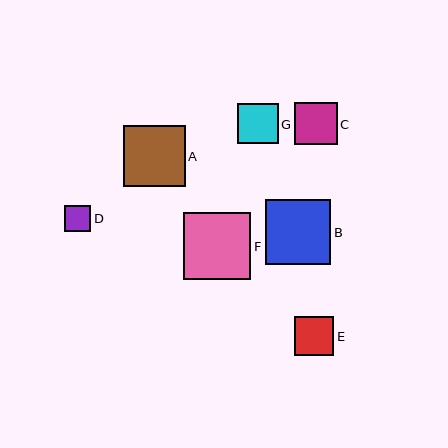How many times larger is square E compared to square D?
Square E is approximately 1.5 times the size of square D.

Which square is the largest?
Square F is the largest with a size of approximately 67 pixels.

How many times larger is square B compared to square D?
Square B is approximately 2.5 times the size of square D.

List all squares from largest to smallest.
From largest to smallest: F, B, A, C, G, E, D.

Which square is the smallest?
Square D is the smallest with a size of approximately 26 pixels.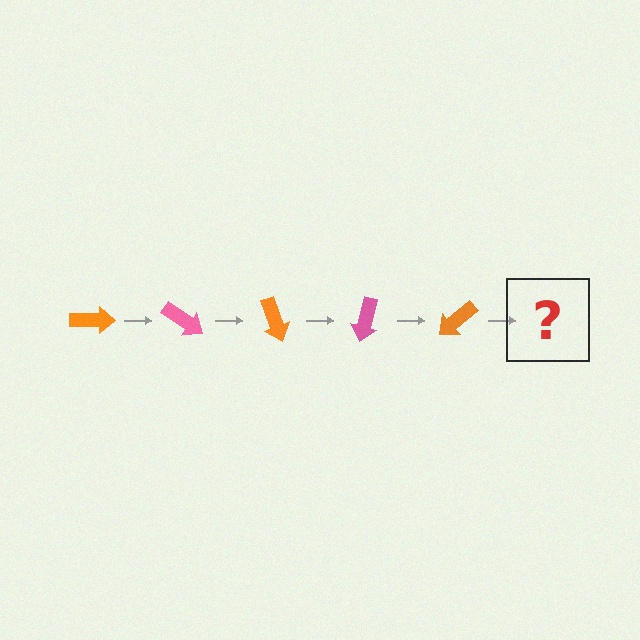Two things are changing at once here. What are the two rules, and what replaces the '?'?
The two rules are that it rotates 35 degrees each step and the color cycles through orange and pink. The '?' should be a pink arrow, rotated 175 degrees from the start.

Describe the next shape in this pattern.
It should be a pink arrow, rotated 175 degrees from the start.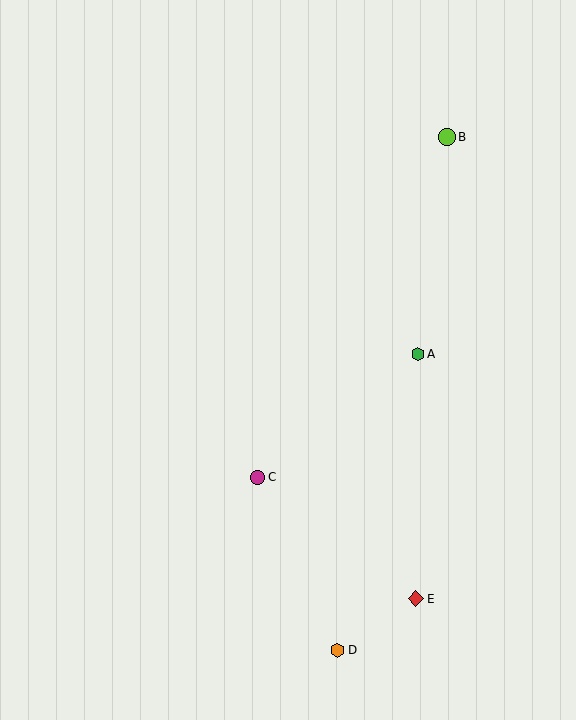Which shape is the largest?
The lime circle (labeled B) is the largest.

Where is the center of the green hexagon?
The center of the green hexagon is at (418, 354).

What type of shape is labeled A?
Shape A is a green hexagon.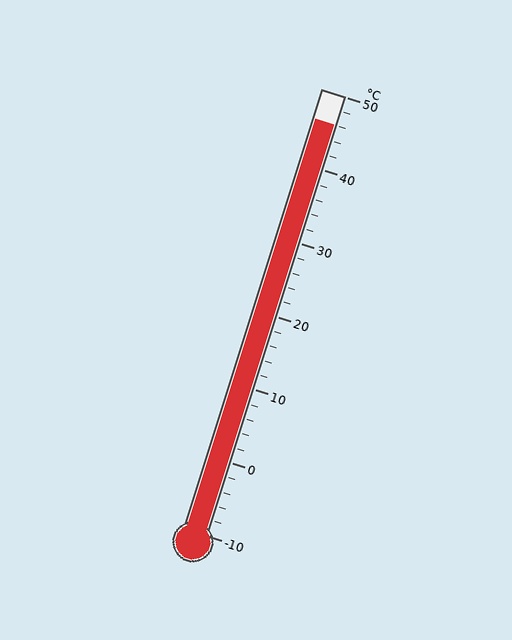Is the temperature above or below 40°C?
The temperature is above 40°C.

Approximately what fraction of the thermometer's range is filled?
The thermometer is filled to approximately 95% of its range.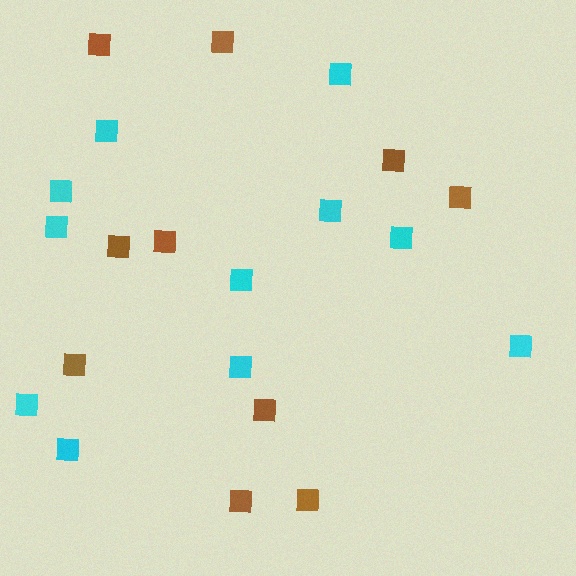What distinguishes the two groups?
There are 2 groups: one group of cyan squares (11) and one group of brown squares (10).